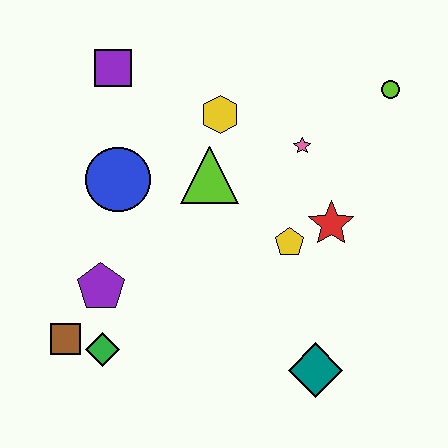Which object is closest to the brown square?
The green diamond is closest to the brown square.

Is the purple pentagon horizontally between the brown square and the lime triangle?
Yes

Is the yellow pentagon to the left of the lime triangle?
No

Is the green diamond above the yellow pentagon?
No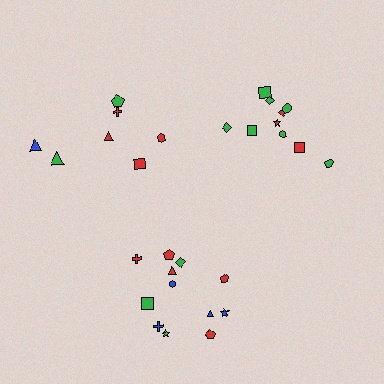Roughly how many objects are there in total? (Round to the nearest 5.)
Roughly 30 objects in total.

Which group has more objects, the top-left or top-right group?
The top-right group.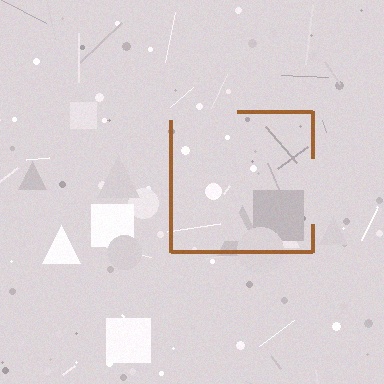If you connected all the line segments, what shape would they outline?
They would outline a square.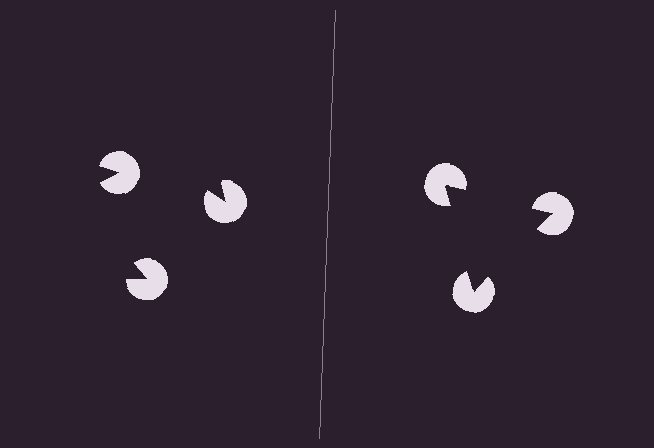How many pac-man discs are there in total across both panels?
6 — 3 on each side.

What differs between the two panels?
The pac-man discs are positioned identically on both sides; only the wedge orientations differ. On the right they align to a triangle; on the left they are misaligned.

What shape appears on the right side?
An illusory triangle.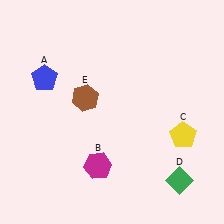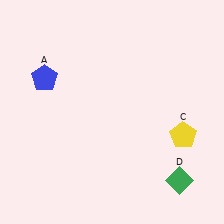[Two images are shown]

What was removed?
The magenta hexagon (B), the brown hexagon (E) were removed in Image 2.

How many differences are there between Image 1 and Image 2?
There are 2 differences between the two images.